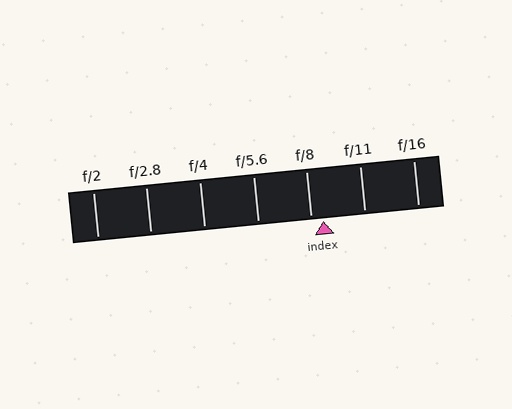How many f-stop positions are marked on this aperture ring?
There are 7 f-stop positions marked.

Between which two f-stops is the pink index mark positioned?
The index mark is between f/8 and f/11.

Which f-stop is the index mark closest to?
The index mark is closest to f/8.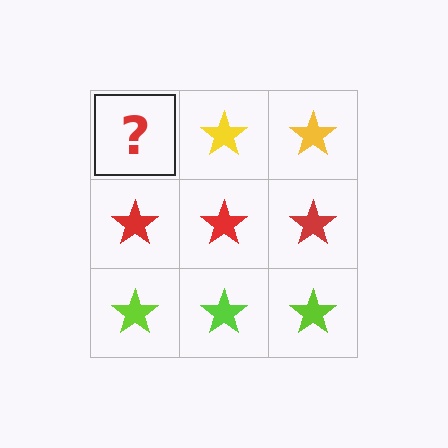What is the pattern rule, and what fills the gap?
The rule is that each row has a consistent color. The gap should be filled with a yellow star.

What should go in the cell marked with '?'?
The missing cell should contain a yellow star.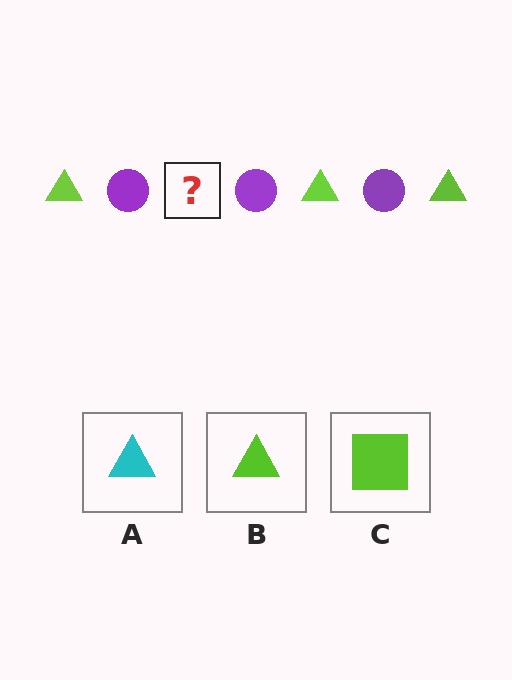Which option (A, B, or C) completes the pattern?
B.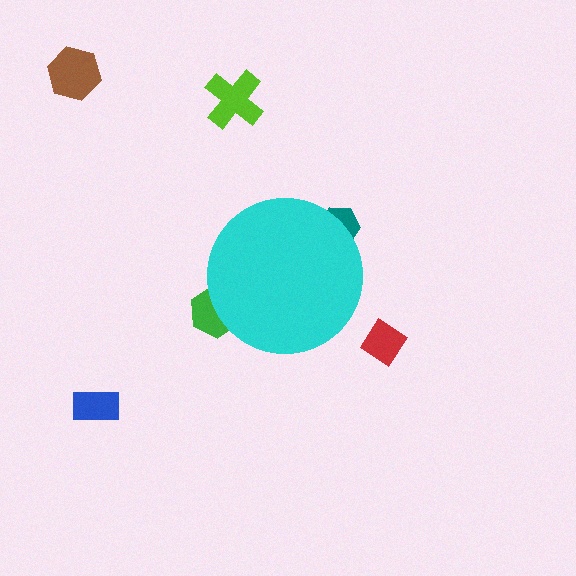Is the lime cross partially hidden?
No, the lime cross is fully visible.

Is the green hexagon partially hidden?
Yes, the green hexagon is partially hidden behind the cyan circle.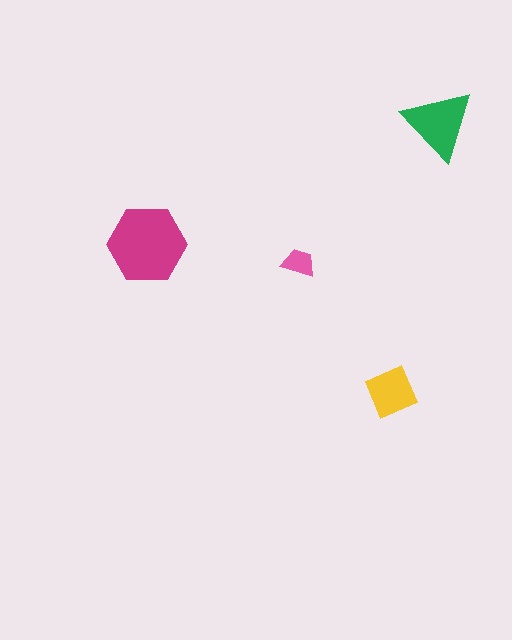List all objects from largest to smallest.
The magenta hexagon, the green triangle, the yellow diamond, the pink trapezoid.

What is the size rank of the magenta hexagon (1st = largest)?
1st.